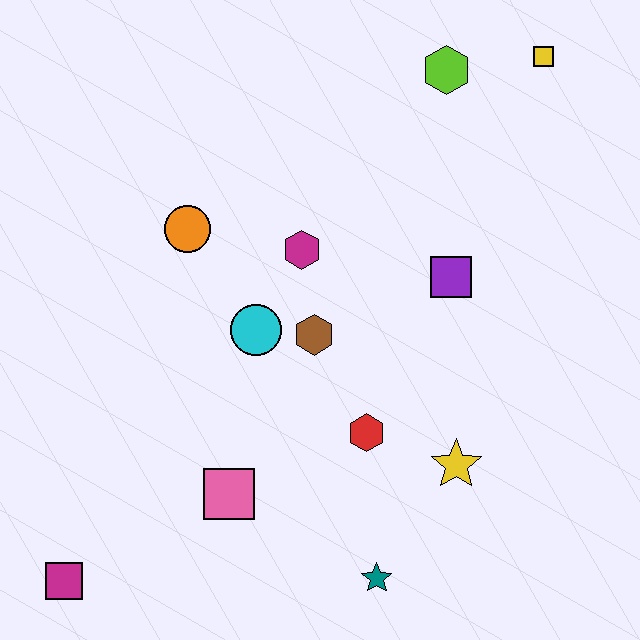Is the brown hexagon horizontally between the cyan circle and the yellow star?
Yes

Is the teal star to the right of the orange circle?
Yes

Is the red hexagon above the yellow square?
No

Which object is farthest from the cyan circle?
The yellow square is farthest from the cyan circle.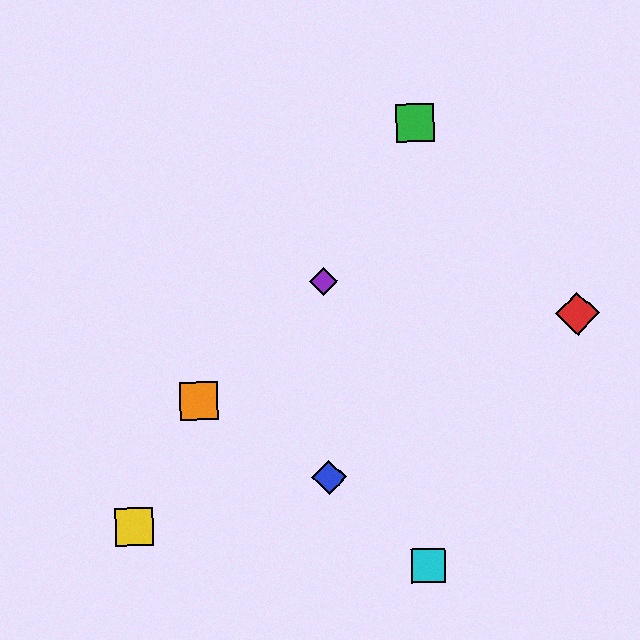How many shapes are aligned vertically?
2 shapes (the blue diamond, the purple diamond) are aligned vertically.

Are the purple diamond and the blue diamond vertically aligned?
Yes, both are at x≈324.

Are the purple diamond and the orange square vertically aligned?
No, the purple diamond is at x≈324 and the orange square is at x≈199.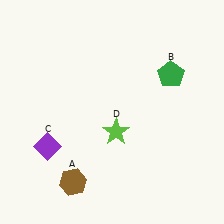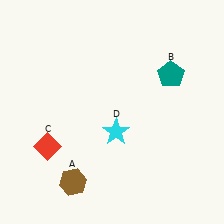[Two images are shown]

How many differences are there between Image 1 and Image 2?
There are 3 differences between the two images.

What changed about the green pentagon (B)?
In Image 1, B is green. In Image 2, it changed to teal.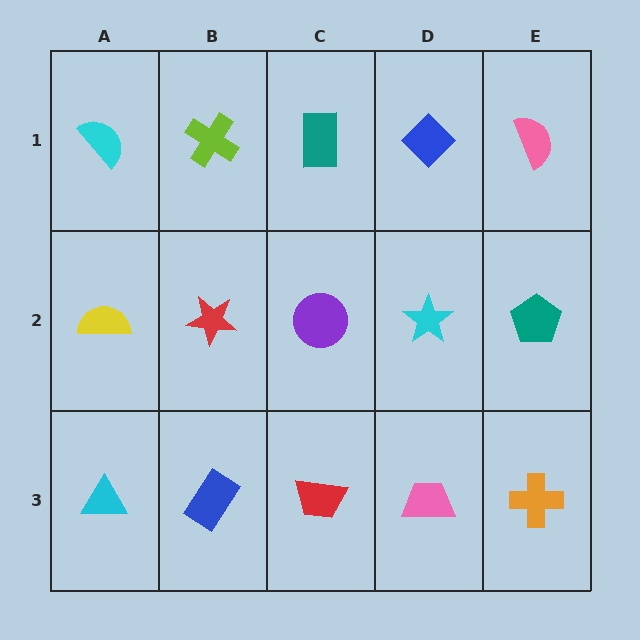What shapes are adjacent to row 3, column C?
A purple circle (row 2, column C), a blue rectangle (row 3, column B), a pink trapezoid (row 3, column D).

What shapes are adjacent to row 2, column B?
A lime cross (row 1, column B), a blue rectangle (row 3, column B), a yellow semicircle (row 2, column A), a purple circle (row 2, column C).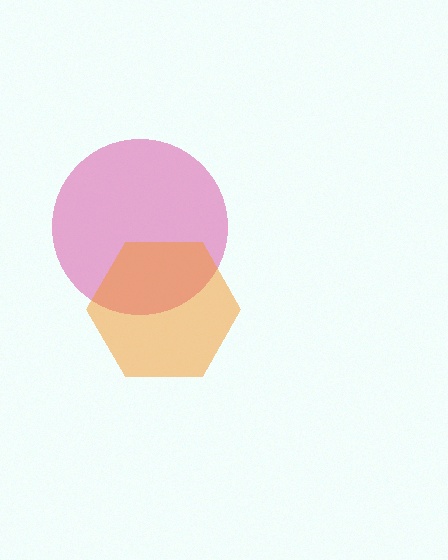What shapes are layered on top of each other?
The layered shapes are: a magenta circle, an orange hexagon.